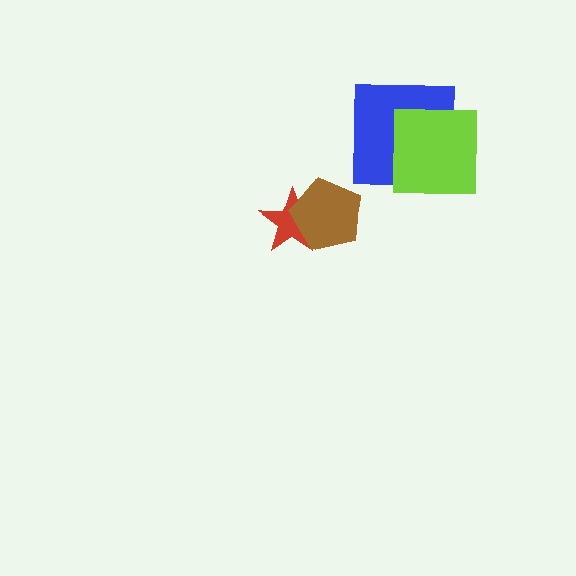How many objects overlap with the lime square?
1 object overlaps with the lime square.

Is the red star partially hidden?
Yes, it is partially covered by another shape.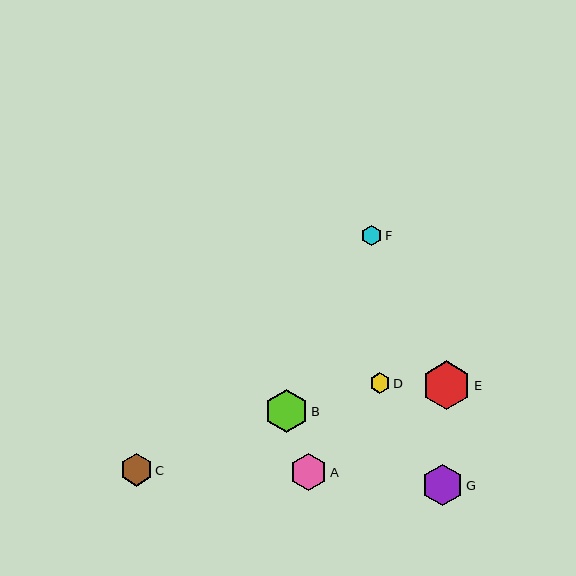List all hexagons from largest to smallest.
From largest to smallest: E, B, G, A, C, F, D.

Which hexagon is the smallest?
Hexagon D is the smallest with a size of approximately 20 pixels.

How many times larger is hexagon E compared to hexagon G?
Hexagon E is approximately 1.2 times the size of hexagon G.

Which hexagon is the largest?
Hexagon E is the largest with a size of approximately 49 pixels.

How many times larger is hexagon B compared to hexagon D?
Hexagon B is approximately 2.1 times the size of hexagon D.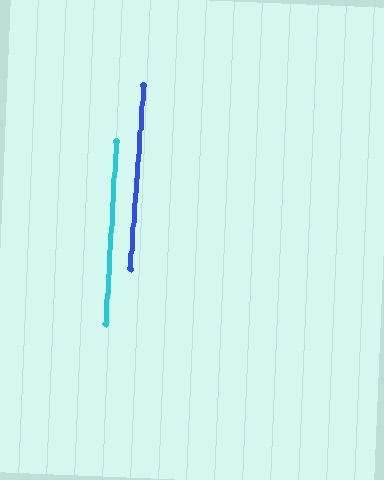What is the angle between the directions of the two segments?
Approximately 1 degree.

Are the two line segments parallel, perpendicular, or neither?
Parallel — their directions differ by only 1.0°.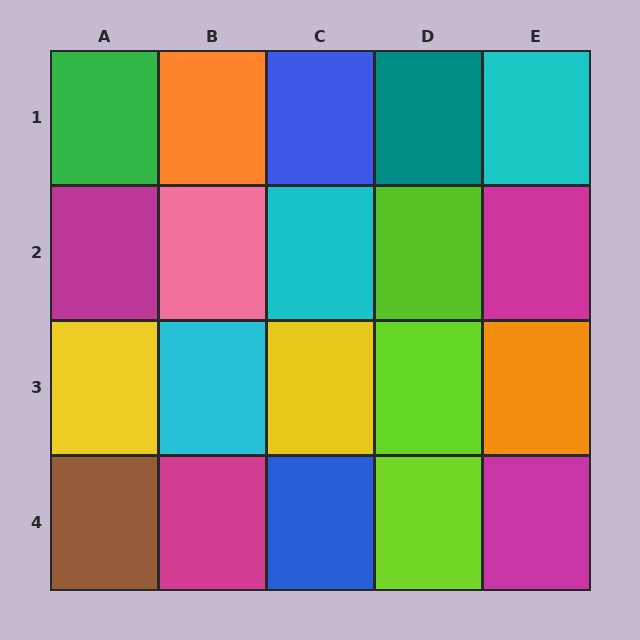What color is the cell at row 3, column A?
Yellow.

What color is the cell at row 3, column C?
Yellow.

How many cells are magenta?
4 cells are magenta.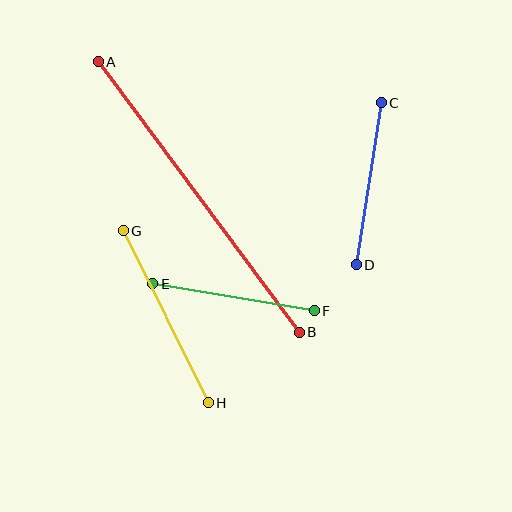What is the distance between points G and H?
The distance is approximately 192 pixels.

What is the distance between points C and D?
The distance is approximately 164 pixels.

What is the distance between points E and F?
The distance is approximately 164 pixels.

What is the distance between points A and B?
The distance is approximately 337 pixels.